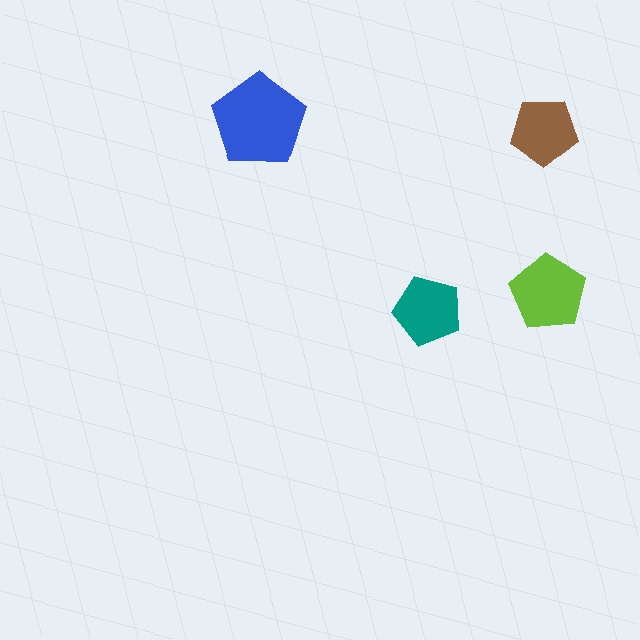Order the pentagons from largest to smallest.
the blue one, the lime one, the teal one, the brown one.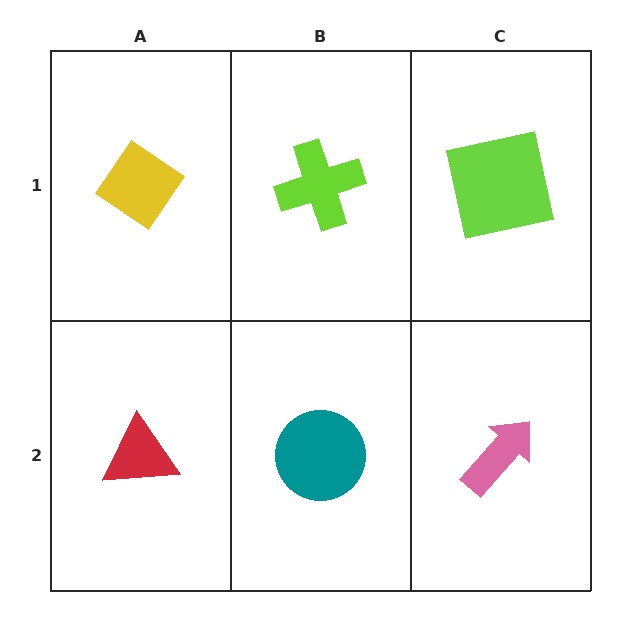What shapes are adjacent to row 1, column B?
A teal circle (row 2, column B), a yellow diamond (row 1, column A), a lime square (row 1, column C).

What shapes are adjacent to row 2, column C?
A lime square (row 1, column C), a teal circle (row 2, column B).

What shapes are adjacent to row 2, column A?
A yellow diamond (row 1, column A), a teal circle (row 2, column B).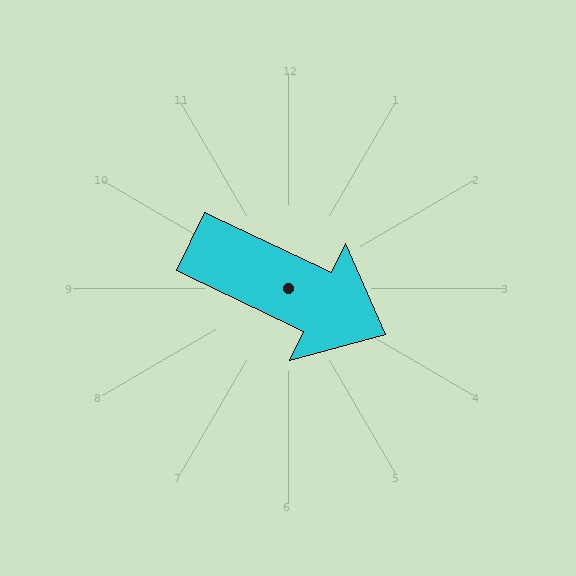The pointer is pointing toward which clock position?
Roughly 4 o'clock.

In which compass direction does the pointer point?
Southeast.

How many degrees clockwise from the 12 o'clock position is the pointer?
Approximately 116 degrees.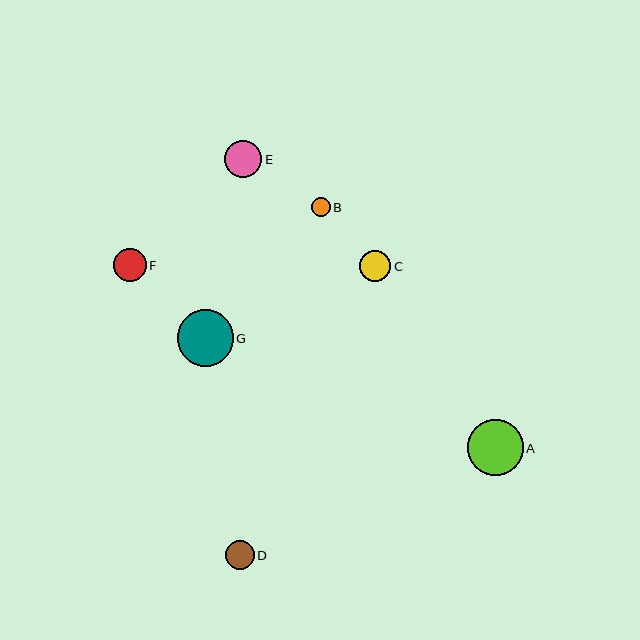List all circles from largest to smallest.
From largest to smallest: G, A, E, F, C, D, B.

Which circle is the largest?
Circle G is the largest with a size of approximately 56 pixels.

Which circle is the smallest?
Circle B is the smallest with a size of approximately 19 pixels.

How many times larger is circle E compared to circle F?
Circle E is approximately 1.1 times the size of circle F.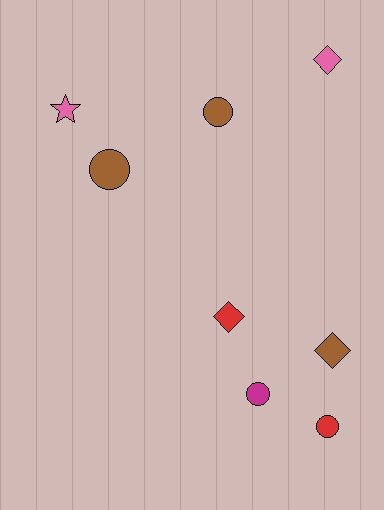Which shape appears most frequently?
Circle, with 4 objects.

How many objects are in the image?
There are 8 objects.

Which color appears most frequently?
Brown, with 3 objects.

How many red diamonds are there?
There is 1 red diamond.